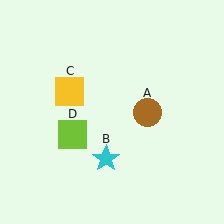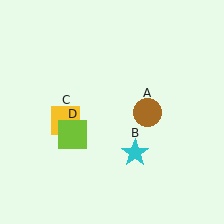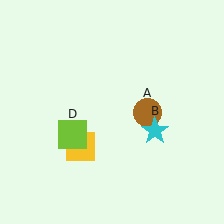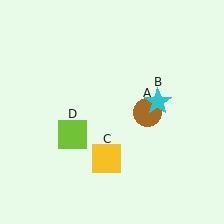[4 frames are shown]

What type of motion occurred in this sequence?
The cyan star (object B), yellow square (object C) rotated counterclockwise around the center of the scene.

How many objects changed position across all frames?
2 objects changed position: cyan star (object B), yellow square (object C).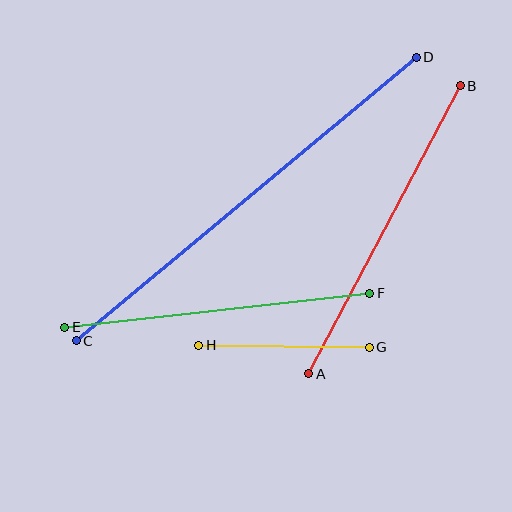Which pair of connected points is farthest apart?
Points C and D are farthest apart.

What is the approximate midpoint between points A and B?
The midpoint is at approximately (385, 230) pixels.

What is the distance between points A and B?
The distance is approximately 326 pixels.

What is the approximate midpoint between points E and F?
The midpoint is at approximately (217, 310) pixels.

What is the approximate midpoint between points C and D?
The midpoint is at approximately (246, 199) pixels.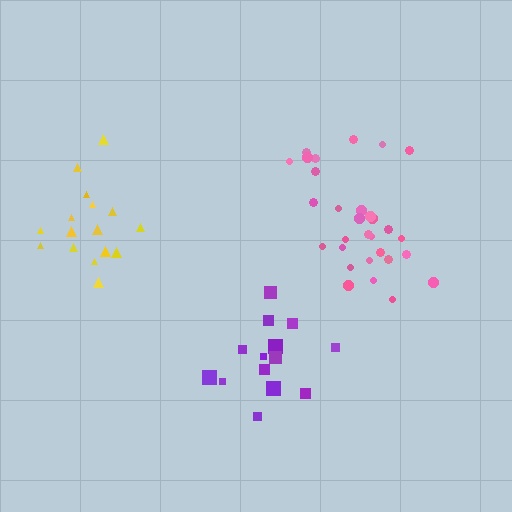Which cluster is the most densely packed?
Pink.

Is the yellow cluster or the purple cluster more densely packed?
Yellow.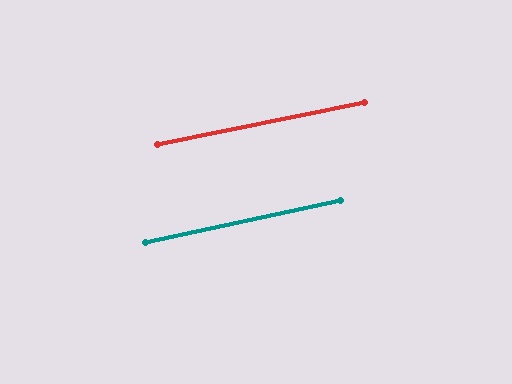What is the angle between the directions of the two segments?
Approximately 1 degree.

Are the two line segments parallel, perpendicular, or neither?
Parallel — their directions differ by only 0.6°.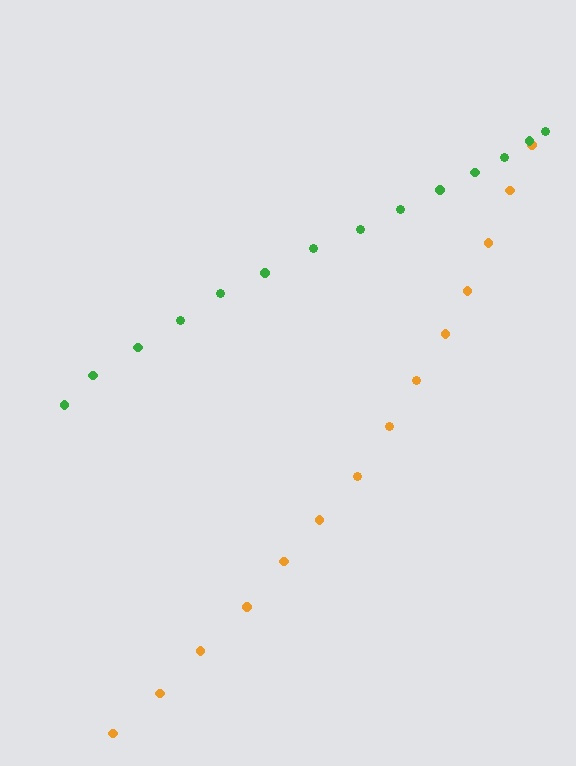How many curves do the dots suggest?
There are 2 distinct paths.